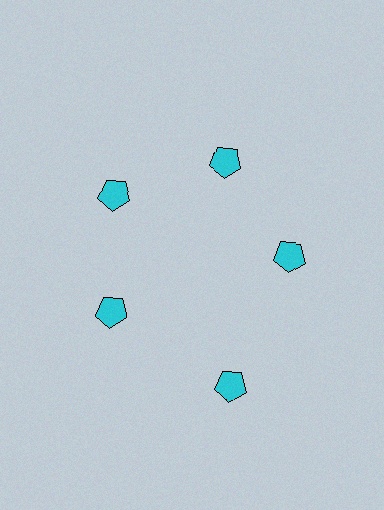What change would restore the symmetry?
The symmetry would be restored by moving it inward, back onto the ring so that all 5 pentagons sit at equal angles and equal distance from the center.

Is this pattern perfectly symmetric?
No. The 5 cyan pentagons are arranged in a ring, but one element near the 5 o'clock position is pushed outward from the center, breaking the 5-fold rotational symmetry.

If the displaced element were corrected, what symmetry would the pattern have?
It would have 5-fold rotational symmetry — the pattern would map onto itself every 72 degrees.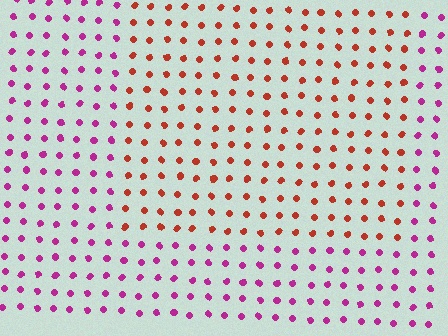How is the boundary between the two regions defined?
The boundary is defined purely by a slight shift in hue (about 51 degrees). Spacing, size, and orientation are identical on both sides.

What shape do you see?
I see a rectangle.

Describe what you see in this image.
The image is filled with small magenta elements in a uniform arrangement. A rectangle-shaped region is visible where the elements are tinted to a slightly different hue, forming a subtle color boundary.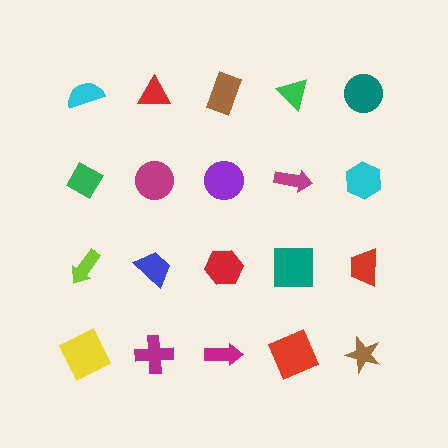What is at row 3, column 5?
A red trapezoid.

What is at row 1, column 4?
A green triangle.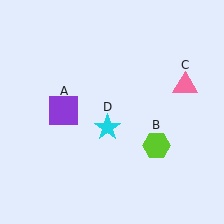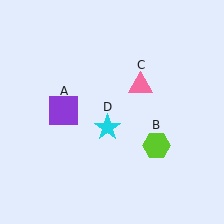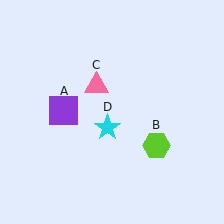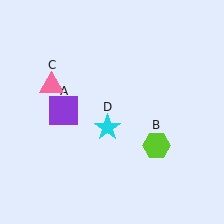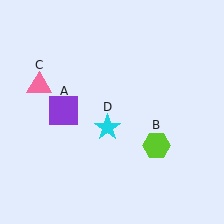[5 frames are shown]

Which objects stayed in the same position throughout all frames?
Purple square (object A) and lime hexagon (object B) and cyan star (object D) remained stationary.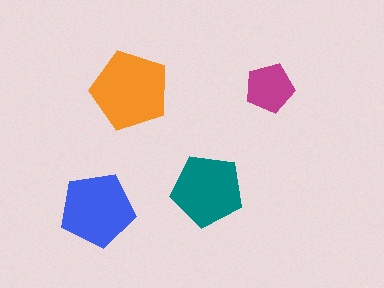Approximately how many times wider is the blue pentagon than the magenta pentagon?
About 1.5 times wider.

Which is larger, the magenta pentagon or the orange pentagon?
The orange one.